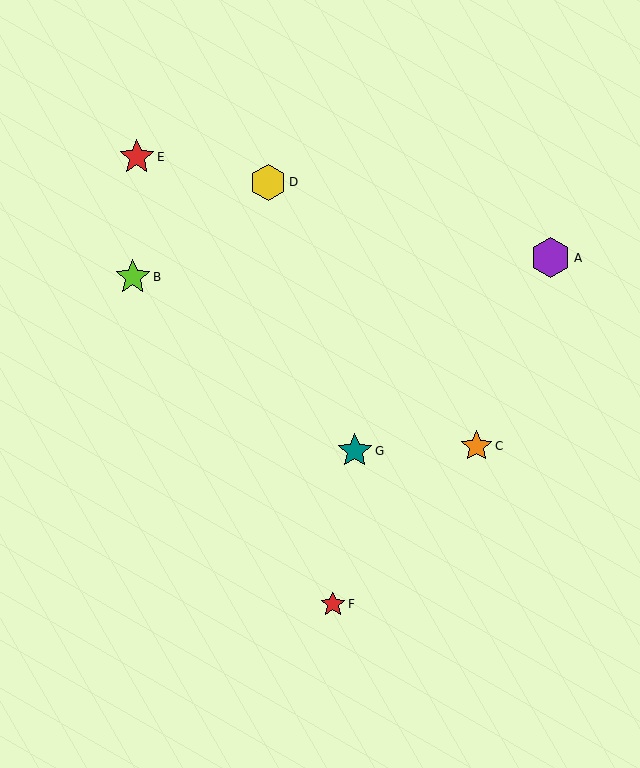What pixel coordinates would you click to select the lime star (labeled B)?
Click at (133, 277) to select the lime star B.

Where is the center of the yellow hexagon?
The center of the yellow hexagon is at (268, 182).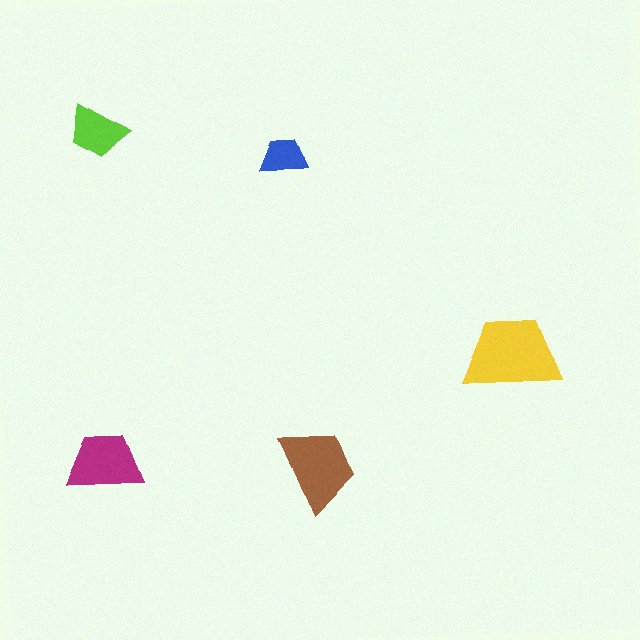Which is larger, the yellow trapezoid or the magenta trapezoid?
The yellow one.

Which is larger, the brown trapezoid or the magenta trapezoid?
The brown one.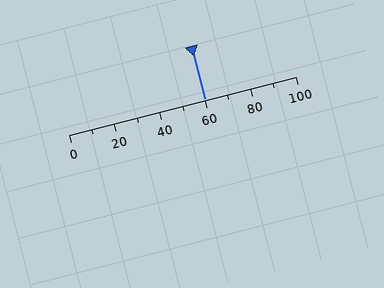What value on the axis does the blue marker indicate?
The marker indicates approximately 60.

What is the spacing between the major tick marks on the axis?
The major ticks are spaced 20 apart.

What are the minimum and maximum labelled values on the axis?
The axis runs from 0 to 100.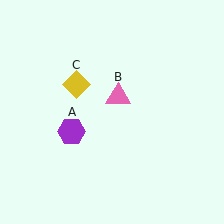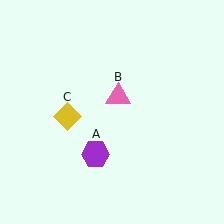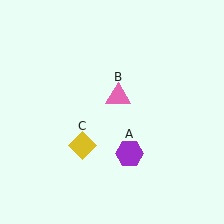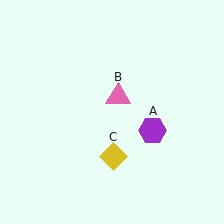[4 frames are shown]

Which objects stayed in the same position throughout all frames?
Pink triangle (object B) remained stationary.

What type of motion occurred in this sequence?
The purple hexagon (object A), yellow diamond (object C) rotated counterclockwise around the center of the scene.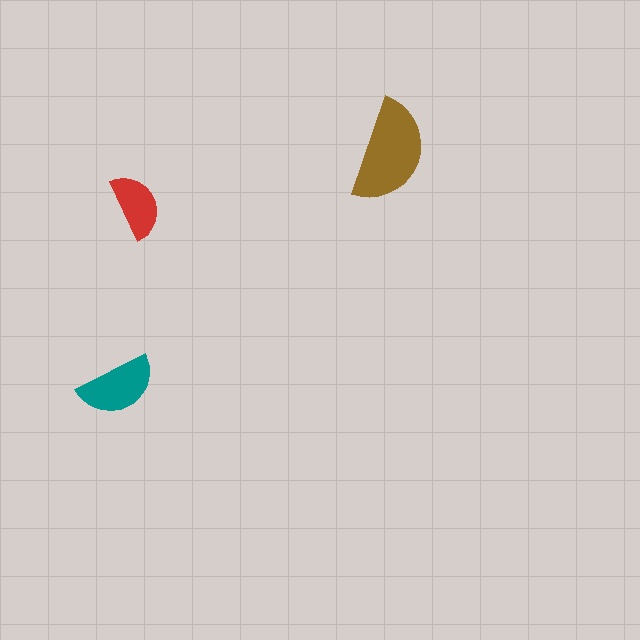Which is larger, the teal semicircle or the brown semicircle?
The brown one.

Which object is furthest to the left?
The teal semicircle is leftmost.